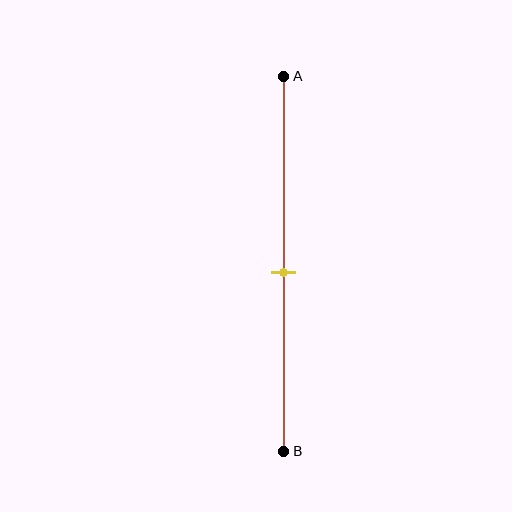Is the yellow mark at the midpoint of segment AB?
Yes, the mark is approximately at the midpoint.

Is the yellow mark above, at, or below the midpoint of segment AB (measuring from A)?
The yellow mark is approximately at the midpoint of segment AB.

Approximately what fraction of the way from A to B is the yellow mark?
The yellow mark is approximately 50% of the way from A to B.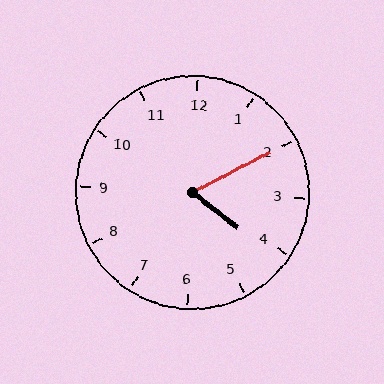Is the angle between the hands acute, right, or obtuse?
It is acute.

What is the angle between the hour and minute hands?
Approximately 65 degrees.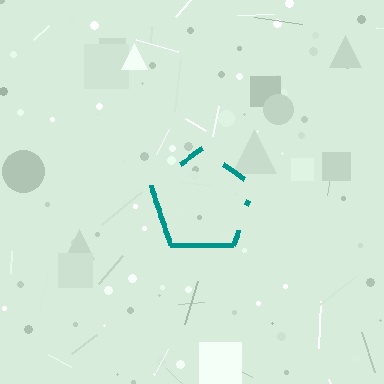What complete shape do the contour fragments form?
The contour fragments form a pentagon.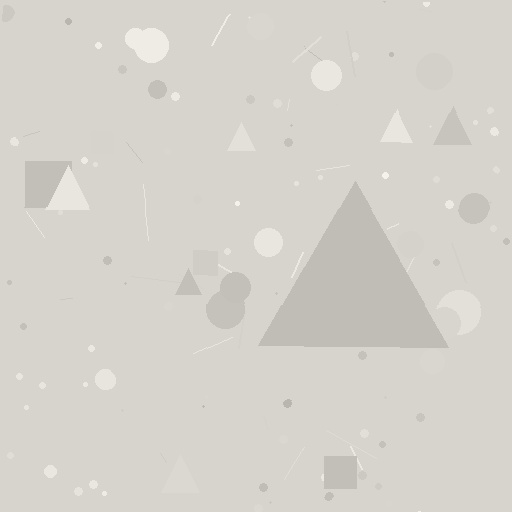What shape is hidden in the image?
A triangle is hidden in the image.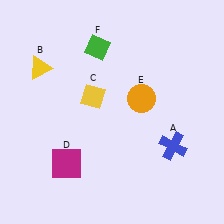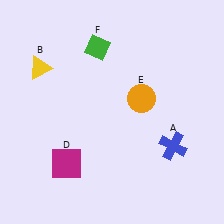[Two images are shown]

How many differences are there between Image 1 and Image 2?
There is 1 difference between the two images.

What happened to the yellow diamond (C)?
The yellow diamond (C) was removed in Image 2. It was in the top-left area of Image 1.